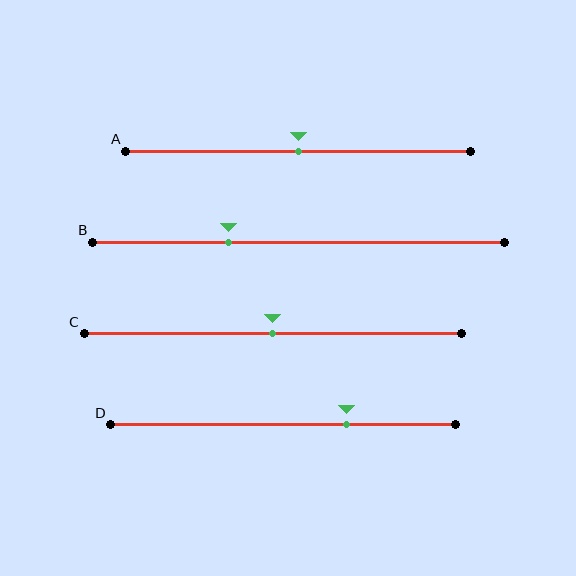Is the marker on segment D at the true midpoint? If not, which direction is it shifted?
No, the marker on segment D is shifted to the right by about 18% of the segment length.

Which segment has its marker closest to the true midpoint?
Segment A has its marker closest to the true midpoint.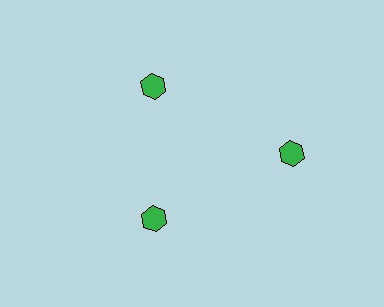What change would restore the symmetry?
The symmetry would be restored by moving it inward, back onto the ring so that all 3 hexagons sit at equal angles and equal distance from the center.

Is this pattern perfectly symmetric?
No. The 3 green hexagons are arranged in a ring, but one element near the 3 o'clock position is pushed outward from the center, breaking the 3-fold rotational symmetry.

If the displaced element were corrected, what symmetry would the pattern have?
It would have 3-fold rotational symmetry — the pattern would map onto itself every 120 degrees.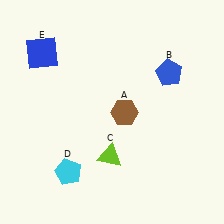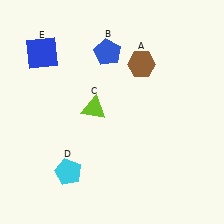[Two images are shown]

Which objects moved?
The objects that moved are: the brown hexagon (A), the blue pentagon (B), the lime triangle (C).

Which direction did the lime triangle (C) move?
The lime triangle (C) moved up.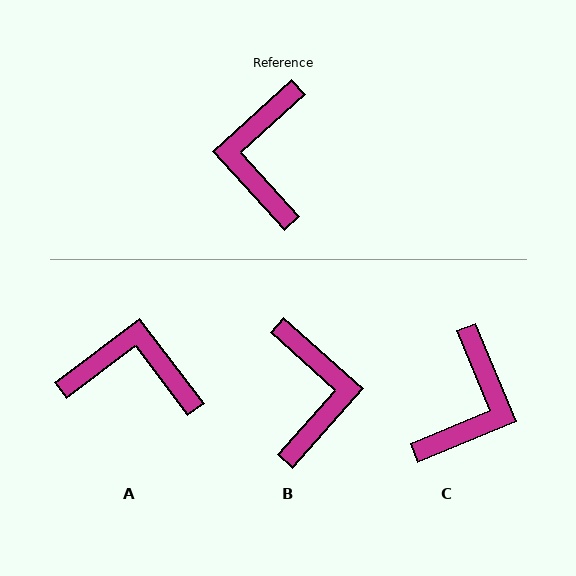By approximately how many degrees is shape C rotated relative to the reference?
Approximately 160 degrees counter-clockwise.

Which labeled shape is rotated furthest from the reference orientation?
B, about 174 degrees away.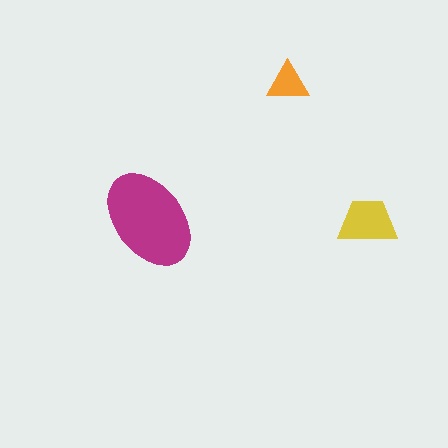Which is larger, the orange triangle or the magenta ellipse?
The magenta ellipse.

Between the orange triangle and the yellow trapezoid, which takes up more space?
The yellow trapezoid.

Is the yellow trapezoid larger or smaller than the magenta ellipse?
Smaller.